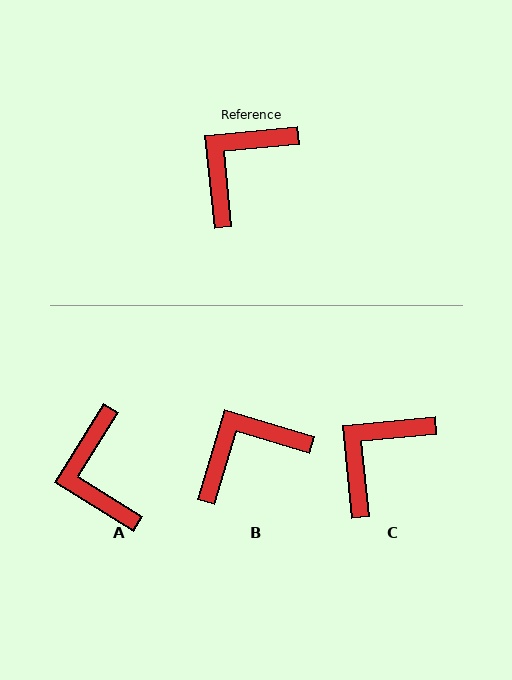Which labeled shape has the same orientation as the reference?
C.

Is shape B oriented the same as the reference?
No, it is off by about 22 degrees.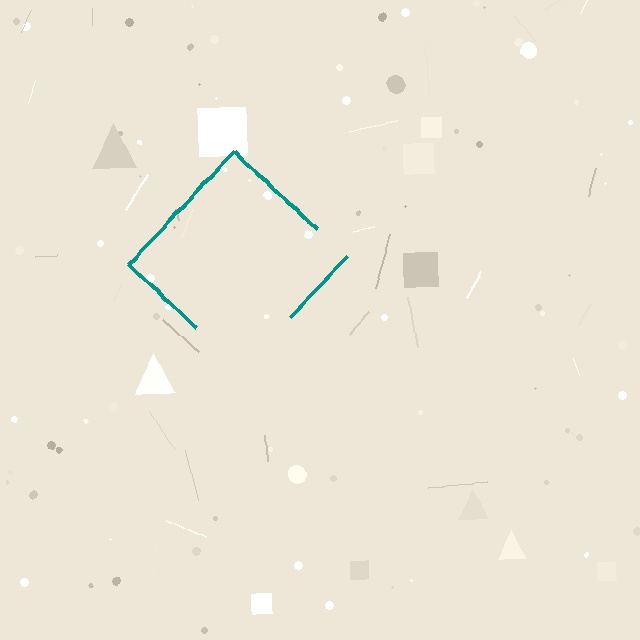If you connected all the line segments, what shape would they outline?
They would outline a diamond.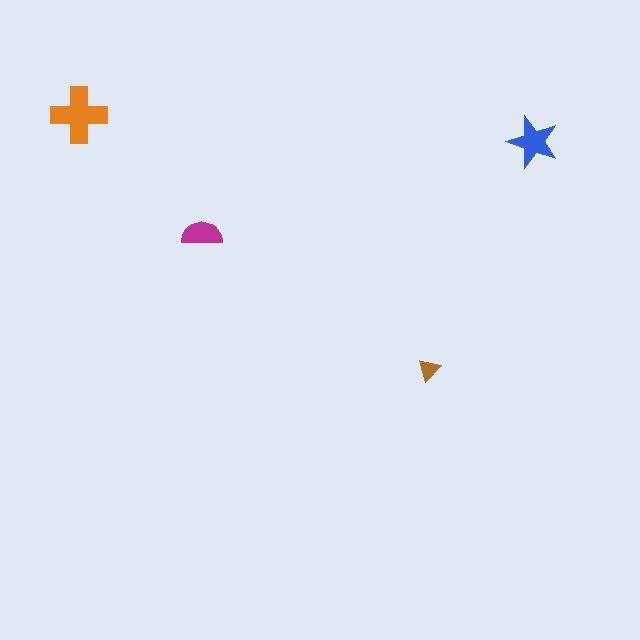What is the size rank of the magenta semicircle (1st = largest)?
3rd.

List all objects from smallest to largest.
The brown triangle, the magenta semicircle, the blue star, the orange cross.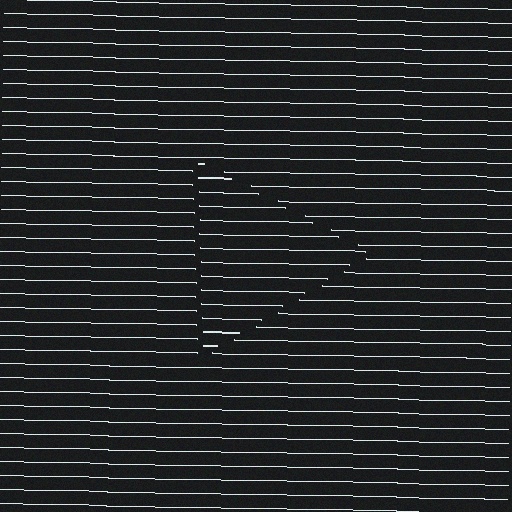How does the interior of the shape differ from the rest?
The interior of the shape contains the same grating, shifted by half a period — the contour is defined by the phase discontinuity where line-ends from the inner and outer gratings abut.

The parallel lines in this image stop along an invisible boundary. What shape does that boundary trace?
An illusory triangle. The interior of the shape contains the same grating, shifted by half a period — the contour is defined by the phase discontinuity where line-ends from the inner and outer gratings abut.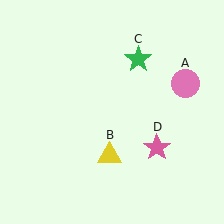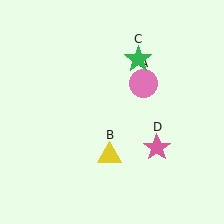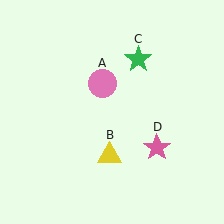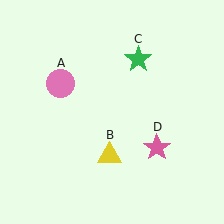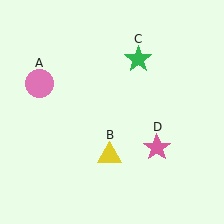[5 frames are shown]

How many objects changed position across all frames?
1 object changed position: pink circle (object A).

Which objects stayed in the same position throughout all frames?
Yellow triangle (object B) and green star (object C) and pink star (object D) remained stationary.